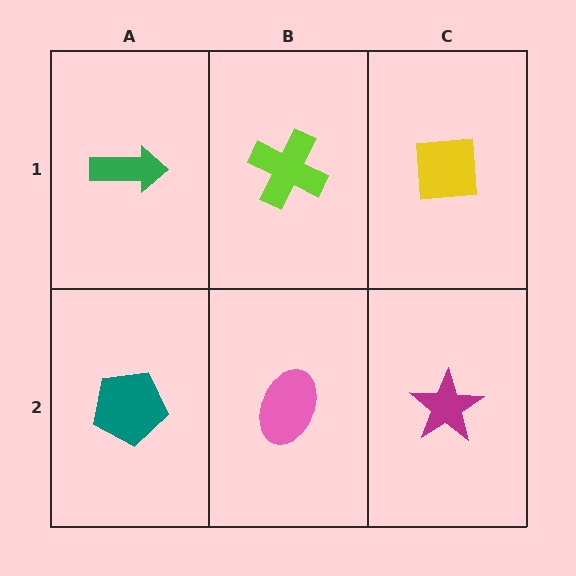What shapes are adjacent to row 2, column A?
A green arrow (row 1, column A), a pink ellipse (row 2, column B).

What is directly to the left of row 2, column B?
A teal pentagon.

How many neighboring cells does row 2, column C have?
2.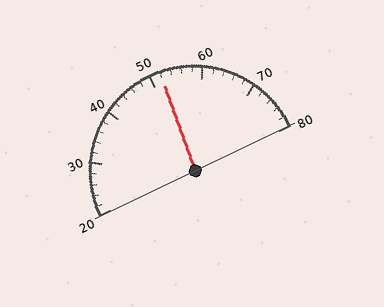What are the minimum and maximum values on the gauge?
The gauge ranges from 20 to 80.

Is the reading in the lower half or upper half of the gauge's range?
The reading is in the upper half of the range (20 to 80).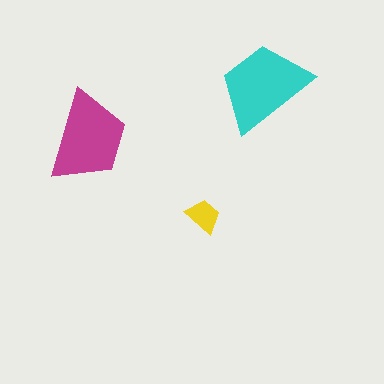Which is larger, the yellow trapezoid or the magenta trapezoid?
The magenta one.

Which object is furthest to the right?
The cyan trapezoid is rightmost.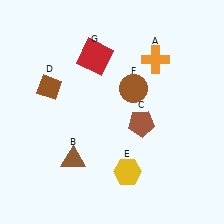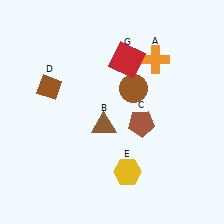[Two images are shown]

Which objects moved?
The objects that moved are: the brown triangle (B), the red square (G).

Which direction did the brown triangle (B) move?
The brown triangle (B) moved up.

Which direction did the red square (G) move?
The red square (G) moved right.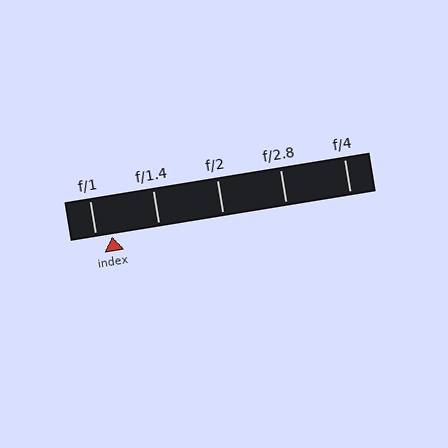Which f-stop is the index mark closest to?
The index mark is closest to f/1.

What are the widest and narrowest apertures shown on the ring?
The widest aperture shown is f/1 and the narrowest is f/4.